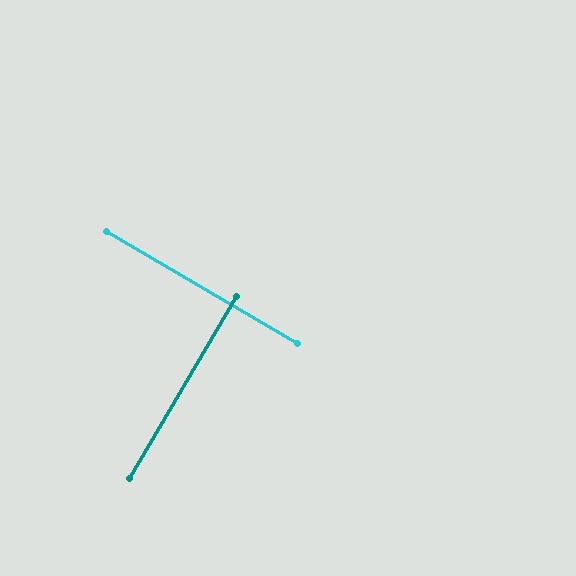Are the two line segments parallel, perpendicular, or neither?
Perpendicular — they meet at approximately 90°.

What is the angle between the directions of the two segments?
Approximately 90 degrees.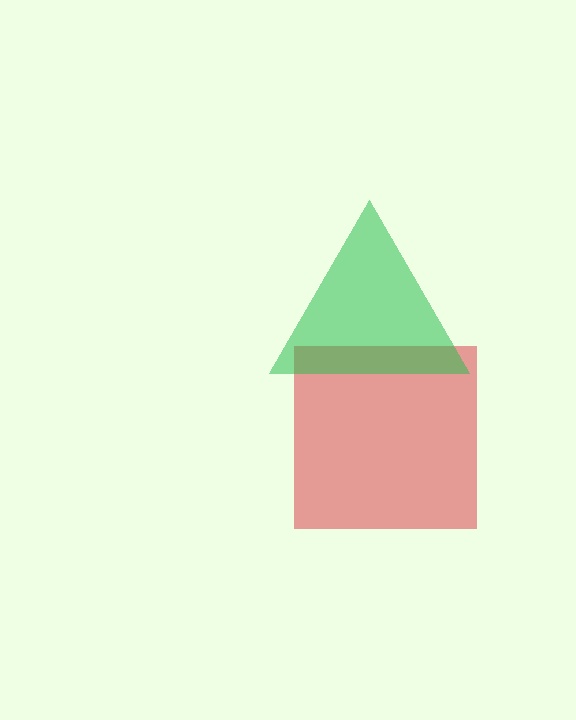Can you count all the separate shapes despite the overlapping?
Yes, there are 2 separate shapes.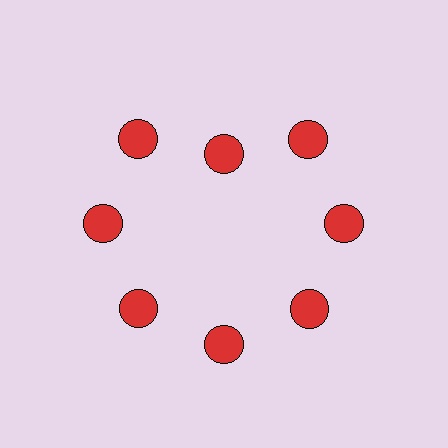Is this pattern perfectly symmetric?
No. The 8 red circles are arranged in a ring, but one element near the 12 o'clock position is pulled inward toward the center, breaking the 8-fold rotational symmetry.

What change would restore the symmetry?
The symmetry would be restored by moving it outward, back onto the ring so that all 8 circles sit at equal angles and equal distance from the center.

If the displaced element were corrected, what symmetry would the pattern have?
It would have 8-fold rotational symmetry — the pattern would map onto itself every 45 degrees.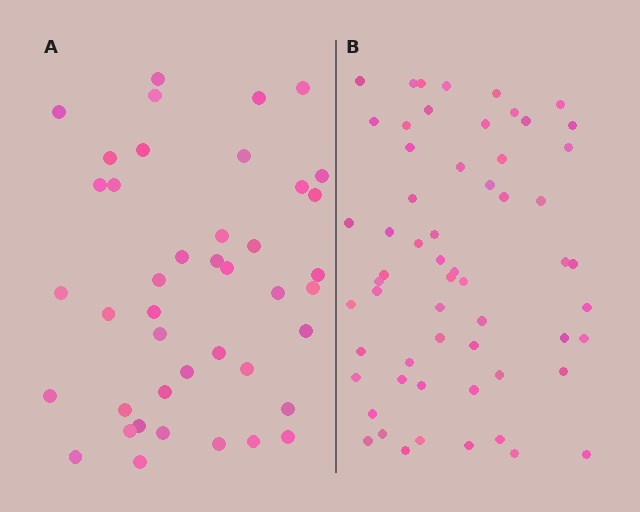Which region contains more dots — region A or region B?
Region B (the right region) has more dots.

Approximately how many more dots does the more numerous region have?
Region B has approximately 15 more dots than region A.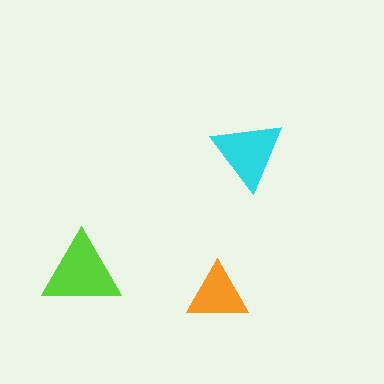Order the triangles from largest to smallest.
the lime one, the cyan one, the orange one.